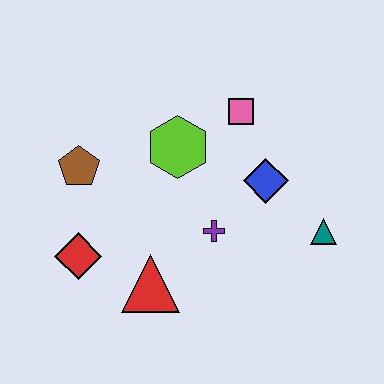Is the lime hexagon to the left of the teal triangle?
Yes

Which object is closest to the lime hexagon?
The pink square is closest to the lime hexagon.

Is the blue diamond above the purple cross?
Yes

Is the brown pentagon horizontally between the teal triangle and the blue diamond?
No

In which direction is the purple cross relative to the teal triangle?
The purple cross is to the left of the teal triangle.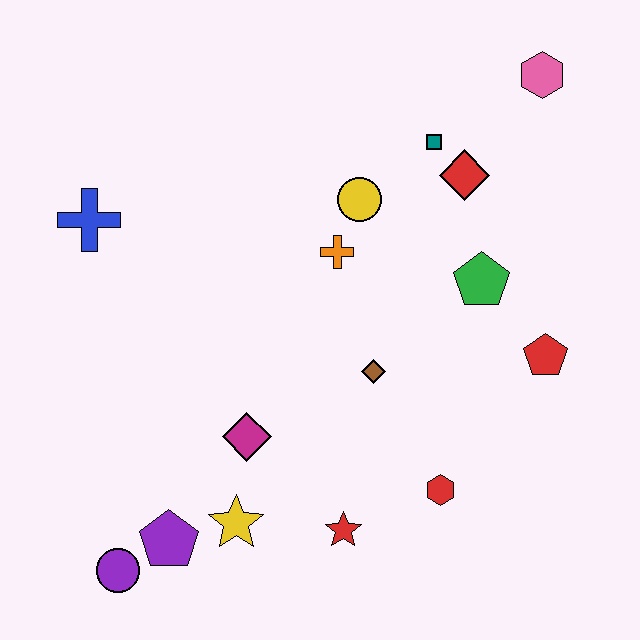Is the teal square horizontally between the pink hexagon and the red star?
Yes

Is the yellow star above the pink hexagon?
No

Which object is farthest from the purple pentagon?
The pink hexagon is farthest from the purple pentagon.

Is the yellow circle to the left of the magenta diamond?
No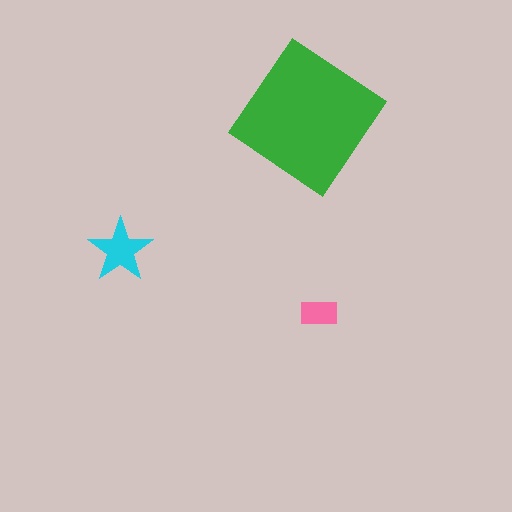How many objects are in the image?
There are 3 objects in the image.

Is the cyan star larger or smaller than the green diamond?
Smaller.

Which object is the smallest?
The pink rectangle.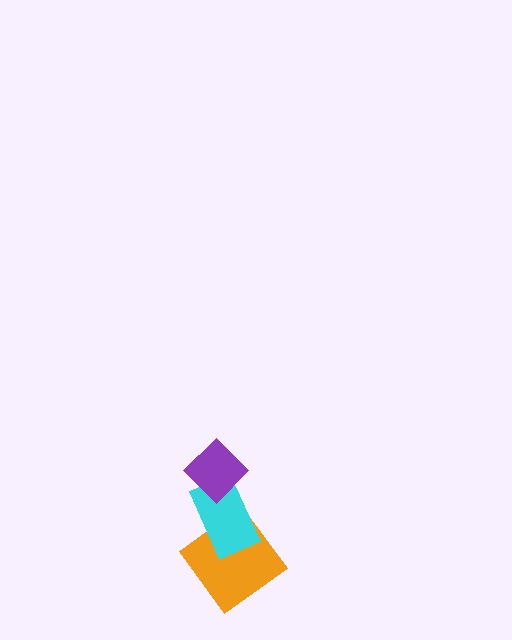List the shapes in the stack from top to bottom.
From top to bottom: the purple diamond, the cyan rectangle, the orange diamond.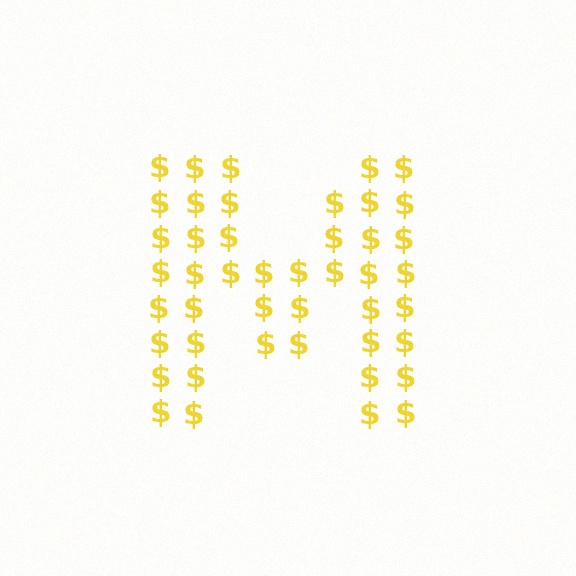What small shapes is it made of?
It is made of small dollar signs.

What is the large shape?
The large shape is the letter M.